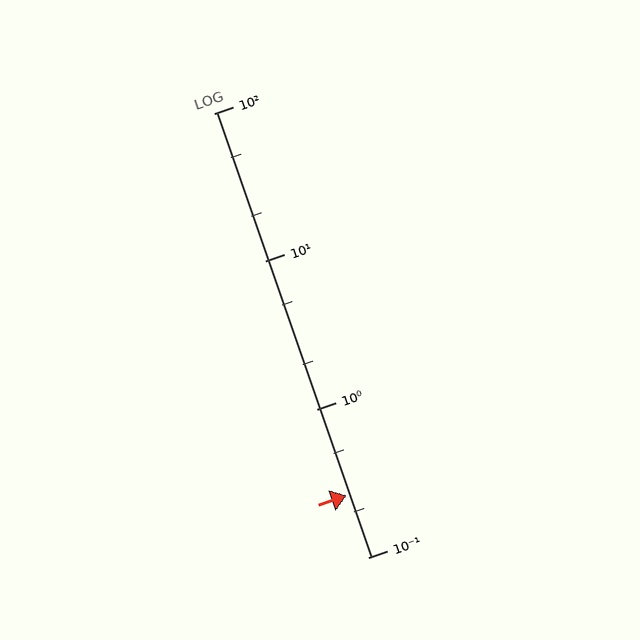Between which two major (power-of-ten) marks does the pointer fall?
The pointer is between 0.1 and 1.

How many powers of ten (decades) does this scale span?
The scale spans 3 decades, from 0.1 to 100.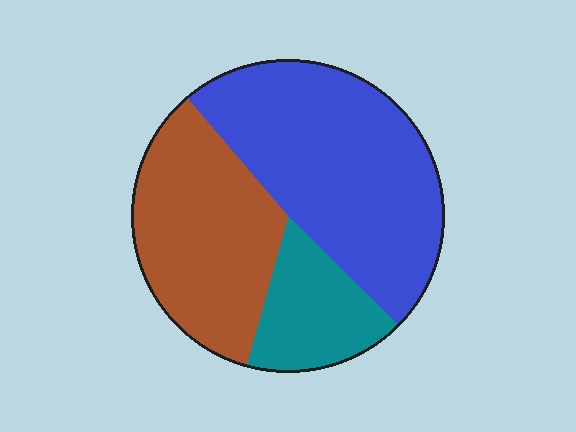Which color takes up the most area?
Blue, at roughly 50%.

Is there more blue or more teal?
Blue.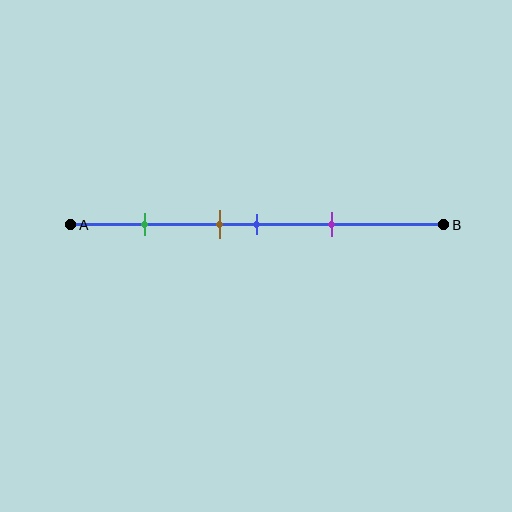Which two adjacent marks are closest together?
The brown and blue marks are the closest adjacent pair.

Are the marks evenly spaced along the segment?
No, the marks are not evenly spaced.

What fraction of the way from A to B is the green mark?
The green mark is approximately 20% (0.2) of the way from A to B.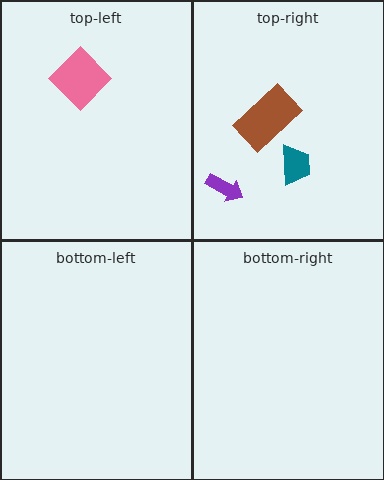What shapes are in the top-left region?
The pink diamond.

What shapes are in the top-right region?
The teal trapezoid, the brown rectangle, the purple arrow.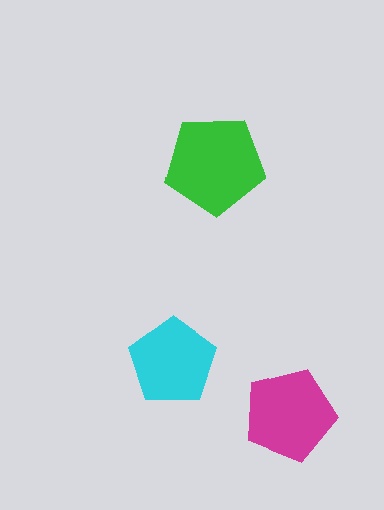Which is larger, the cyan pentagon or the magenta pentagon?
The magenta one.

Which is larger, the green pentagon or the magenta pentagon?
The green one.